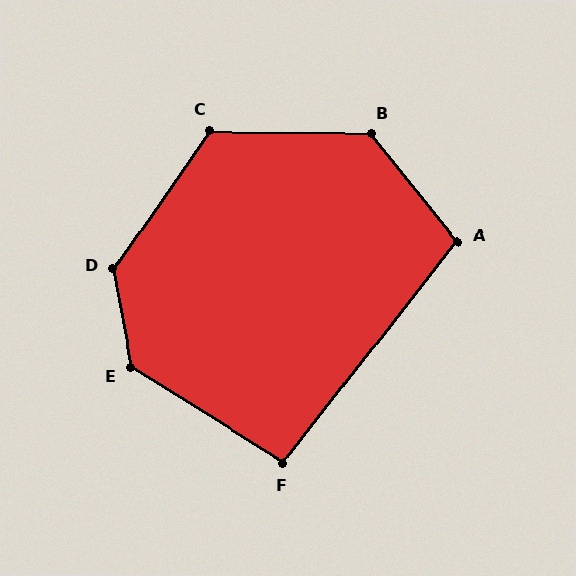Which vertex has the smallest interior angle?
F, at approximately 96 degrees.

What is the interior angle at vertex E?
Approximately 133 degrees (obtuse).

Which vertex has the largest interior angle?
D, at approximately 135 degrees.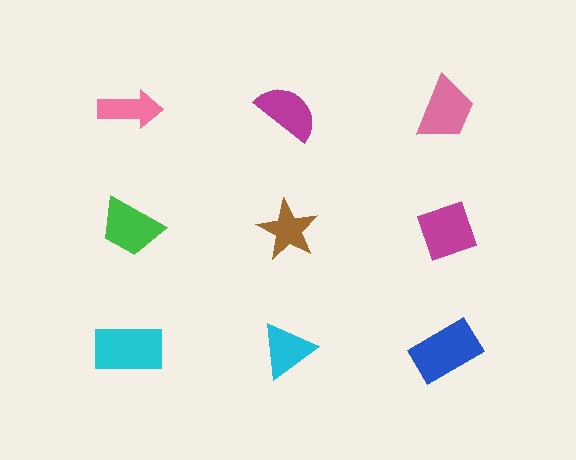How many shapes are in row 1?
3 shapes.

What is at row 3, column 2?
A cyan triangle.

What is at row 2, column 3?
A magenta diamond.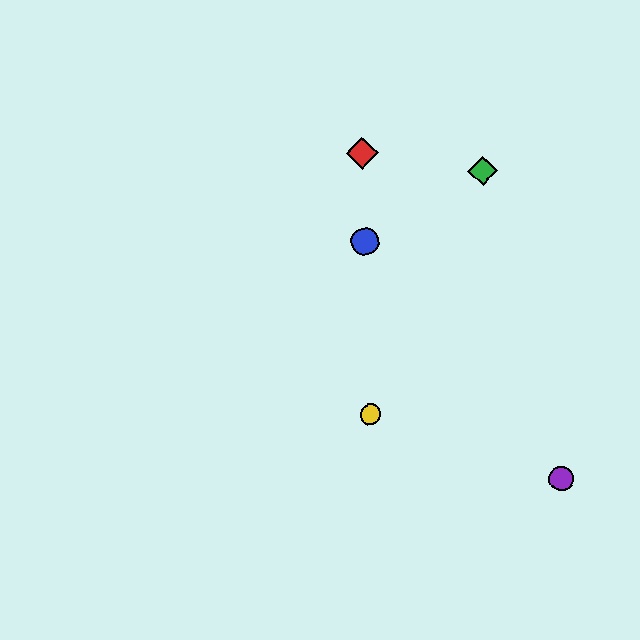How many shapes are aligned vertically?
3 shapes (the red diamond, the blue circle, the yellow circle) are aligned vertically.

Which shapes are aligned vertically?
The red diamond, the blue circle, the yellow circle are aligned vertically.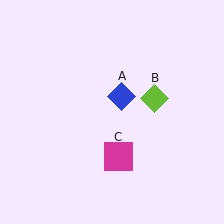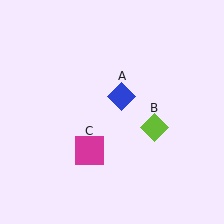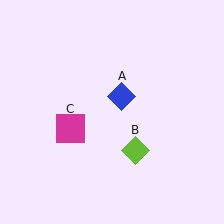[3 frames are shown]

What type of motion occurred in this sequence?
The lime diamond (object B), magenta square (object C) rotated clockwise around the center of the scene.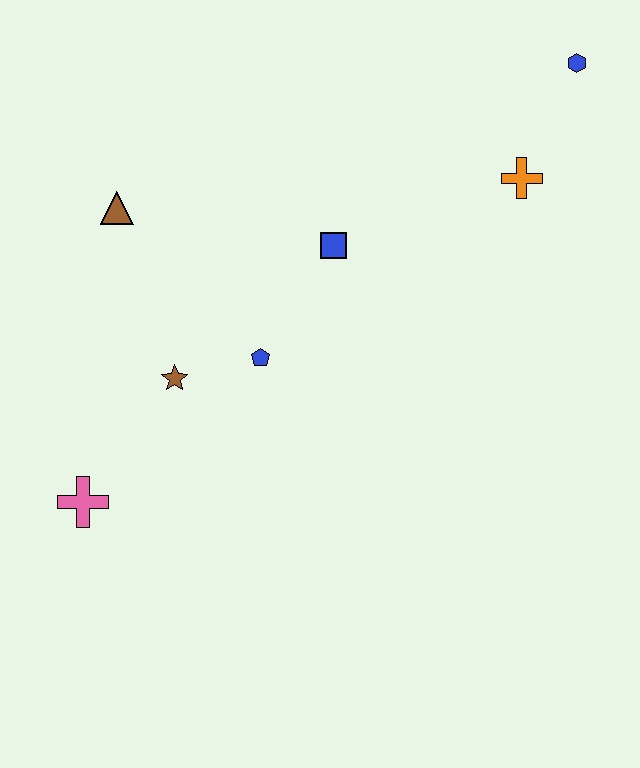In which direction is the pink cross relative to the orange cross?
The pink cross is to the left of the orange cross.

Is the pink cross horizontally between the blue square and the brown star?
No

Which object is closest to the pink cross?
The brown star is closest to the pink cross.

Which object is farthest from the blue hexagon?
The pink cross is farthest from the blue hexagon.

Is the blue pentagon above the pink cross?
Yes